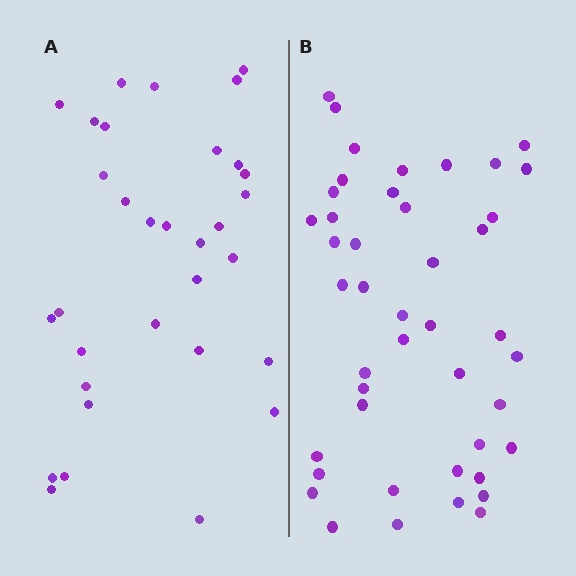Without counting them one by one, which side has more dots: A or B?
Region B (the right region) has more dots.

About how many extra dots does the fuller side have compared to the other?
Region B has roughly 12 or so more dots than region A.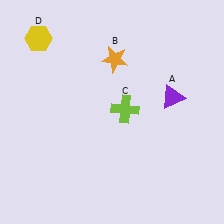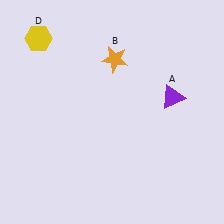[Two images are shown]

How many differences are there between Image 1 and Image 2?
There is 1 difference between the two images.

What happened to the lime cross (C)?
The lime cross (C) was removed in Image 2. It was in the top-right area of Image 1.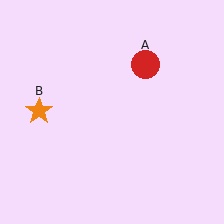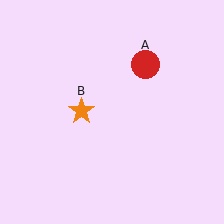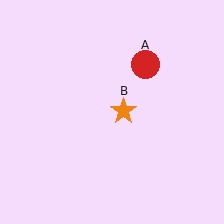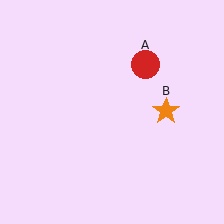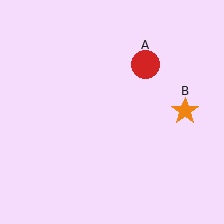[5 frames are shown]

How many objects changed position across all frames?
1 object changed position: orange star (object B).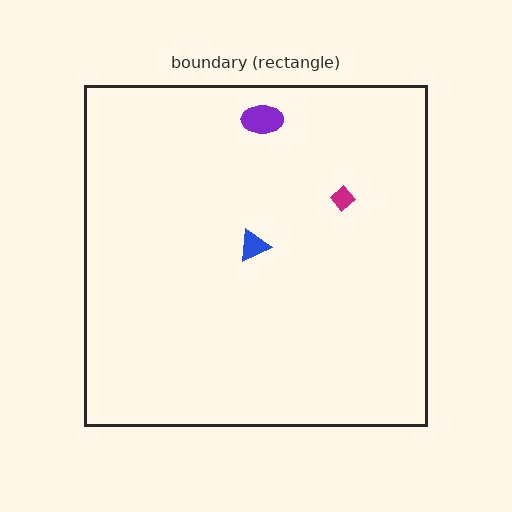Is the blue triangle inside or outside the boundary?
Inside.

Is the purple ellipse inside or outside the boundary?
Inside.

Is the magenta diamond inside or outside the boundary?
Inside.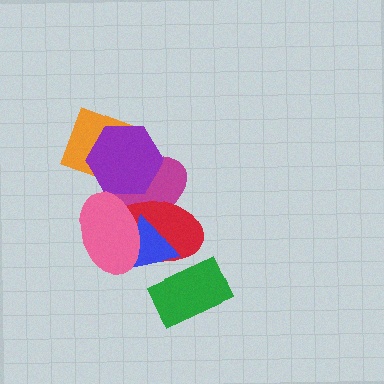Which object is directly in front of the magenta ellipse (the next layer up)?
The purple hexagon is directly in front of the magenta ellipse.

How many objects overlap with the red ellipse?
4 objects overlap with the red ellipse.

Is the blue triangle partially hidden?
Yes, it is partially covered by another shape.